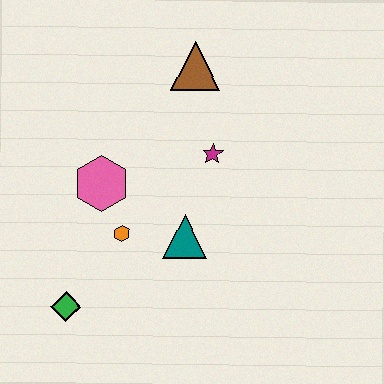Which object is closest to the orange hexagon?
The pink hexagon is closest to the orange hexagon.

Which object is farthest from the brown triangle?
The green diamond is farthest from the brown triangle.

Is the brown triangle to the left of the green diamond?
No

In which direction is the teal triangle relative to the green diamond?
The teal triangle is to the right of the green diamond.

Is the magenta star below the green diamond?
No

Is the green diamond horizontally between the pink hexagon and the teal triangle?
No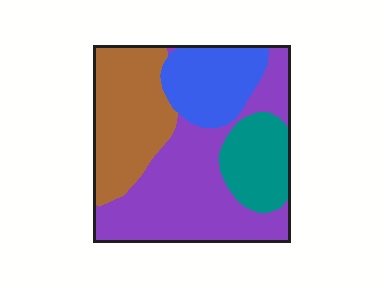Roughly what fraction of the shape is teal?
Teal takes up less than a sixth of the shape.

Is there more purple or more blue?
Purple.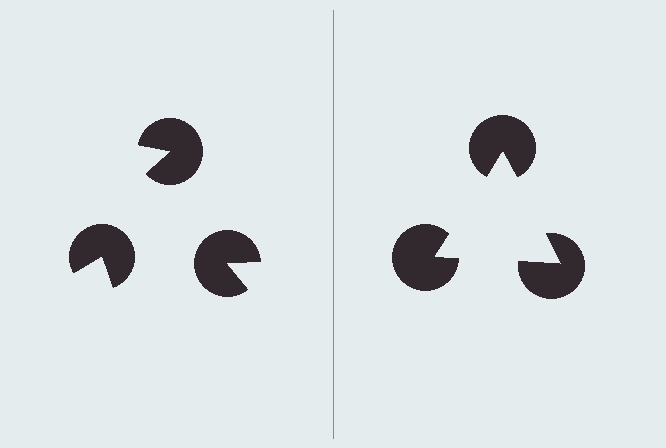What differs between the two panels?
The pac-man discs are positioned identically on both sides; only the wedge orientations differ. On the right they align to a triangle; on the left they are misaligned.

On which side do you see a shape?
An illusory triangle appears on the right side. On the left side the wedge cuts are rotated, so no coherent shape forms.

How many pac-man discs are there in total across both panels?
6 — 3 on each side.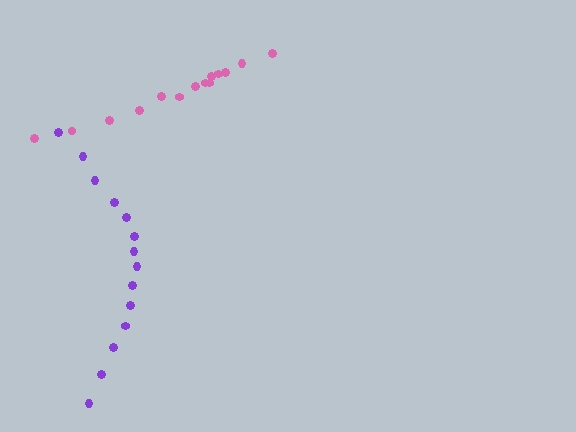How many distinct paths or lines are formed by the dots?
There are 2 distinct paths.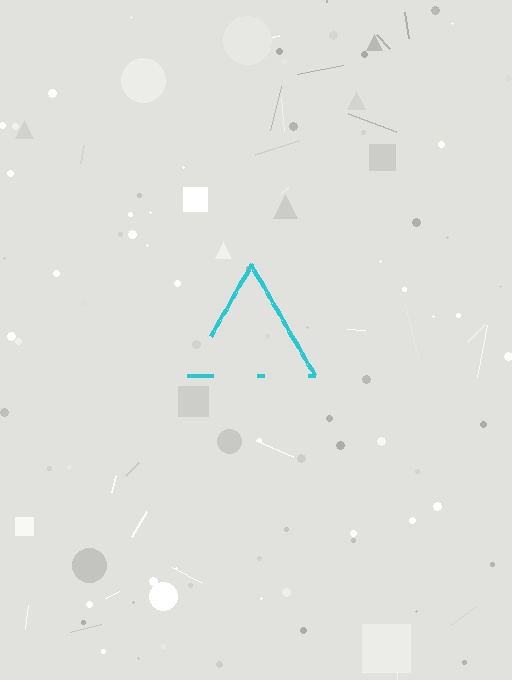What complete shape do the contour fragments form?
The contour fragments form a triangle.